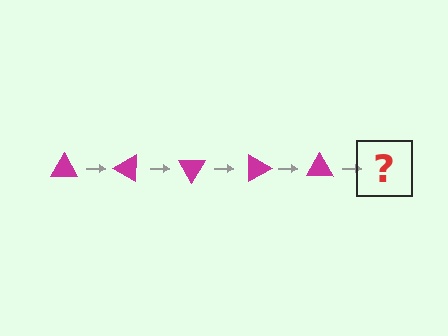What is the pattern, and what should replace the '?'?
The pattern is that the triangle rotates 30 degrees each step. The '?' should be a magenta triangle rotated 150 degrees.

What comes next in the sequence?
The next element should be a magenta triangle rotated 150 degrees.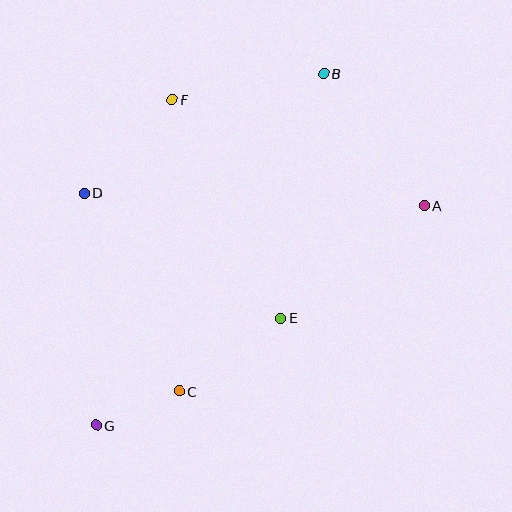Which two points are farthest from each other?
Points B and G are farthest from each other.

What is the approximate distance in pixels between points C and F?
The distance between C and F is approximately 292 pixels.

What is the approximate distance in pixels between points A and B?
The distance between A and B is approximately 166 pixels.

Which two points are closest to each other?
Points C and G are closest to each other.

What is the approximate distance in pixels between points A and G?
The distance between A and G is approximately 395 pixels.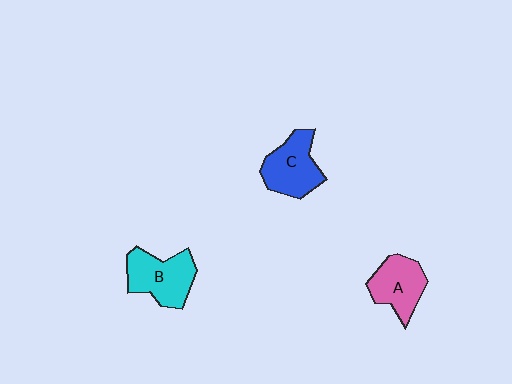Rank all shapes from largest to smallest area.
From largest to smallest: B (cyan), C (blue), A (pink).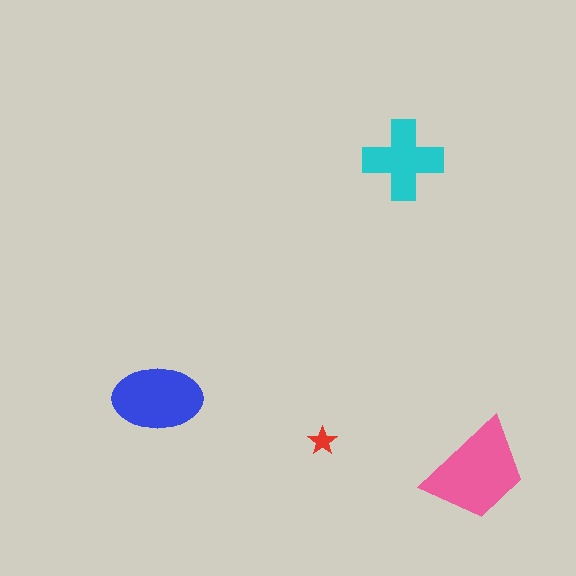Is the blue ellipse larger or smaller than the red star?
Larger.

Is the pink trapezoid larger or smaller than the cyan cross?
Larger.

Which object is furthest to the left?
The blue ellipse is leftmost.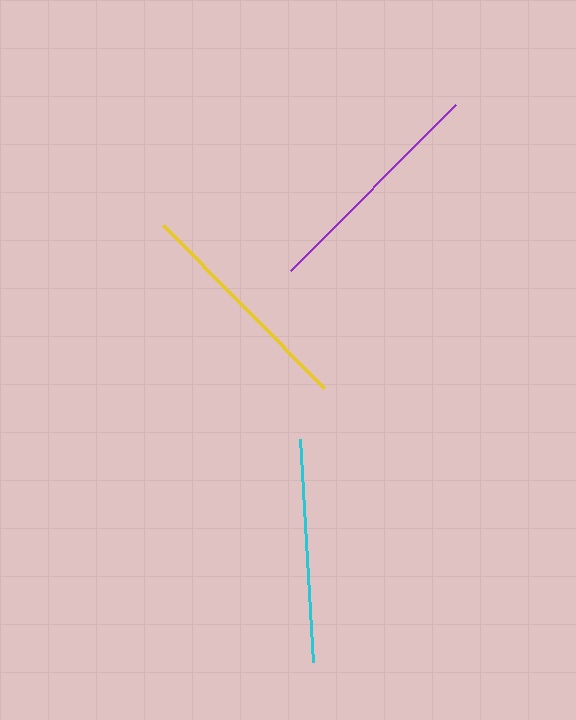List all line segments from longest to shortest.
From longest to shortest: purple, yellow, cyan.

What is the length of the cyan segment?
The cyan segment is approximately 223 pixels long.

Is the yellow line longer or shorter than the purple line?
The purple line is longer than the yellow line.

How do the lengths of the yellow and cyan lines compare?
The yellow and cyan lines are approximately the same length.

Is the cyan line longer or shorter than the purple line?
The purple line is longer than the cyan line.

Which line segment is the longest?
The purple line is the longest at approximately 234 pixels.